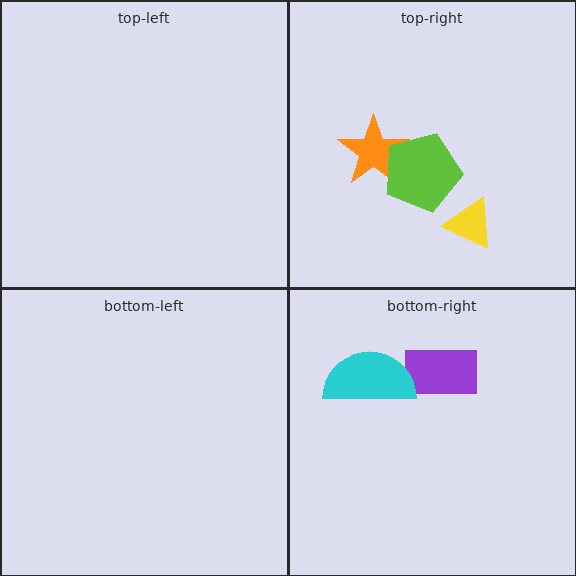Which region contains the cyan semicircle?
The bottom-right region.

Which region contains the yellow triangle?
The top-right region.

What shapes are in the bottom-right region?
The purple rectangle, the cyan semicircle.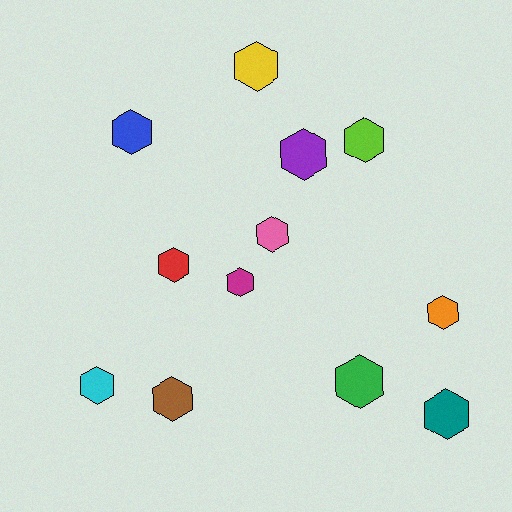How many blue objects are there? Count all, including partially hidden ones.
There is 1 blue object.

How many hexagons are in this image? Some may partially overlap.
There are 12 hexagons.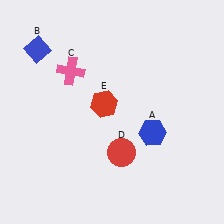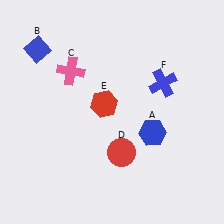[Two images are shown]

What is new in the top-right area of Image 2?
A blue cross (F) was added in the top-right area of Image 2.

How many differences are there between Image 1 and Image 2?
There is 1 difference between the two images.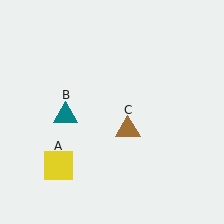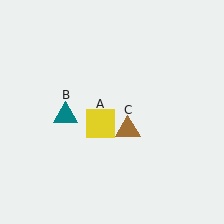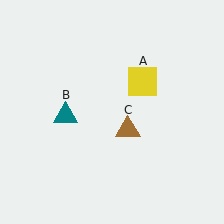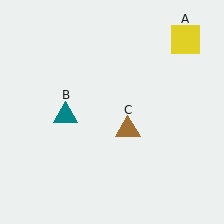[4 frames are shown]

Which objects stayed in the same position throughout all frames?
Teal triangle (object B) and brown triangle (object C) remained stationary.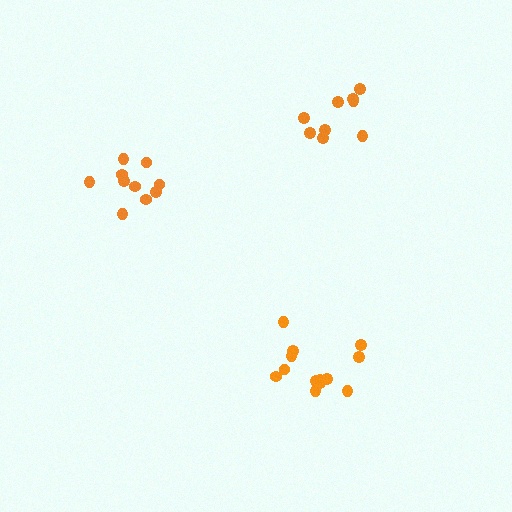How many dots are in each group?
Group 1: 13 dots, Group 2: 9 dots, Group 3: 10 dots (32 total).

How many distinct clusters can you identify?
There are 3 distinct clusters.